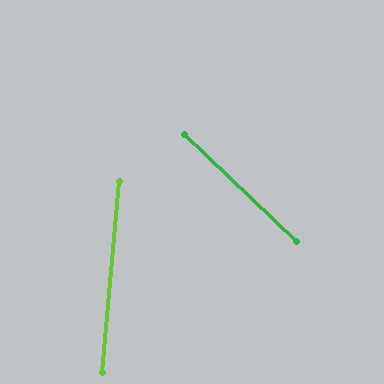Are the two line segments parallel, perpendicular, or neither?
Neither parallel nor perpendicular — they differ by about 51°.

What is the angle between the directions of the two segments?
Approximately 51 degrees.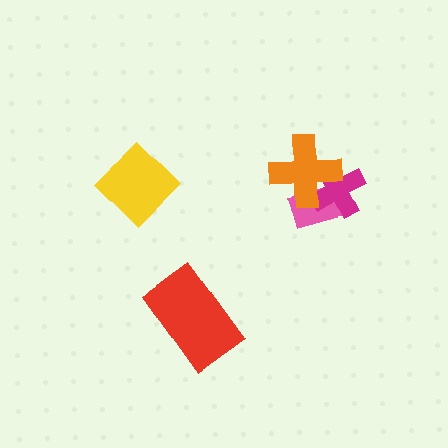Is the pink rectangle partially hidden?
Yes, it is partially covered by another shape.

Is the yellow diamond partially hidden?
No, no other shape covers it.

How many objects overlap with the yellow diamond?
0 objects overlap with the yellow diamond.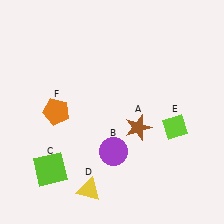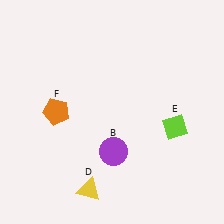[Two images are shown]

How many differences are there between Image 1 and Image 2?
There are 2 differences between the two images.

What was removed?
The brown star (A), the lime square (C) were removed in Image 2.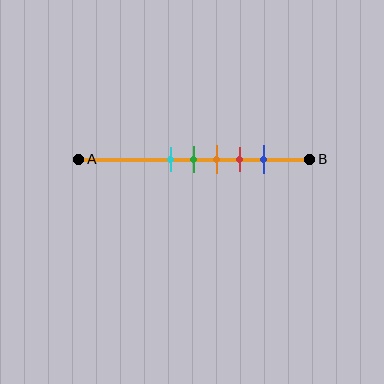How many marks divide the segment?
There are 5 marks dividing the segment.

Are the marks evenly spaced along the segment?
Yes, the marks are approximately evenly spaced.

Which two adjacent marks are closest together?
The cyan and green marks are the closest adjacent pair.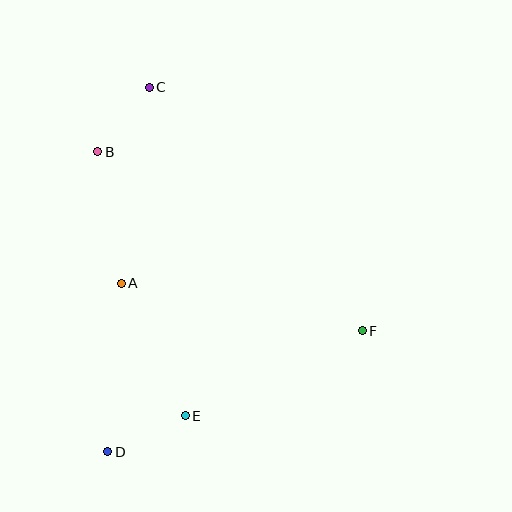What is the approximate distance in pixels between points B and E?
The distance between B and E is approximately 278 pixels.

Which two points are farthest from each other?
Points C and D are farthest from each other.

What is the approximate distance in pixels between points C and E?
The distance between C and E is approximately 330 pixels.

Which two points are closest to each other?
Points B and C are closest to each other.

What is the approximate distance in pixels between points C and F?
The distance between C and F is approximately 323 pixels.